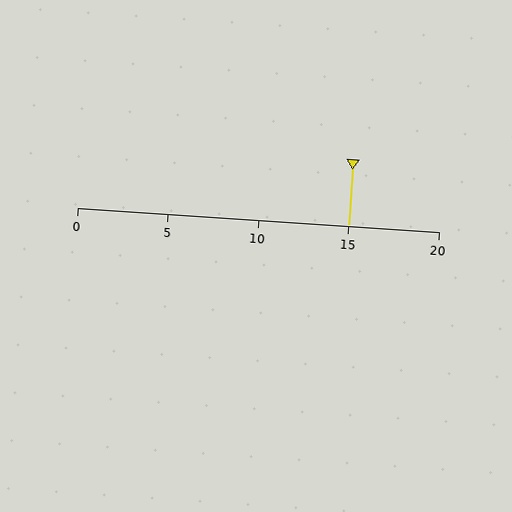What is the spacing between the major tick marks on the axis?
The major ticks are spaced 5 apart.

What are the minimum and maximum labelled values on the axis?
The axis runs from 0 to 20.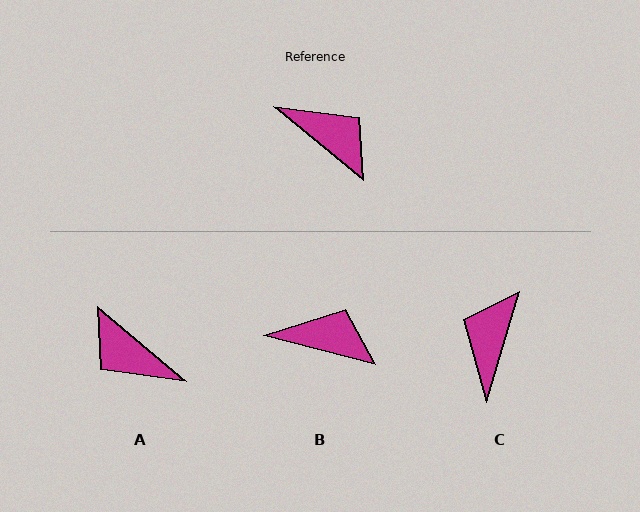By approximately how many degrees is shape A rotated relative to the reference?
Approximately 179 degrees counter-clockwise.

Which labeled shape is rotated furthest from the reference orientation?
A, about 179 degrees away.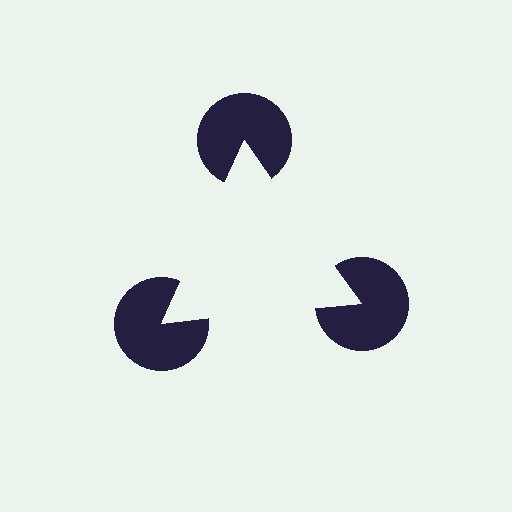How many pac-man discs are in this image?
There are 3 — one at each vertex of the illusory triangle.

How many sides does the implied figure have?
3 sides.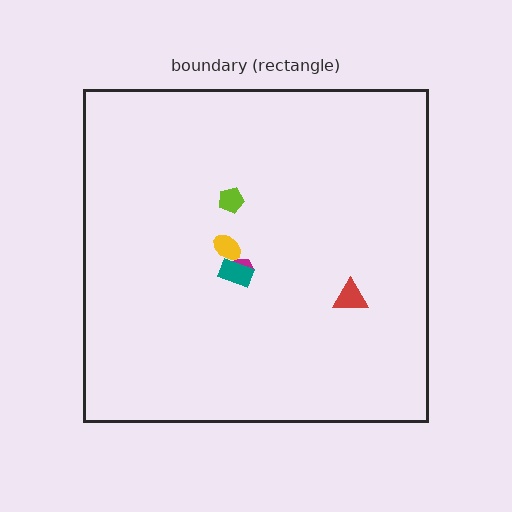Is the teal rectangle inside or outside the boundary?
Inside.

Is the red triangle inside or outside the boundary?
Inside.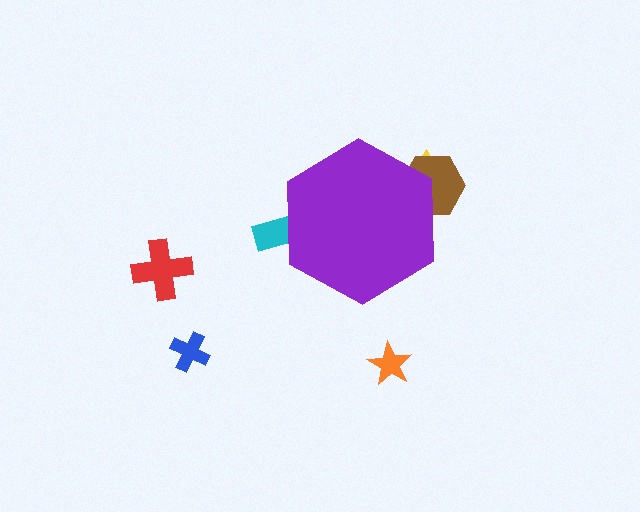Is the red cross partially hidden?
No, the red cross is fully visible.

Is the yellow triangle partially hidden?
Yes, the yellow triangle is partially hidden behind the purple hexagon.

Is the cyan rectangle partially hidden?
Yes, the cyan rectangle is partially hidden behind the purple hexagon.